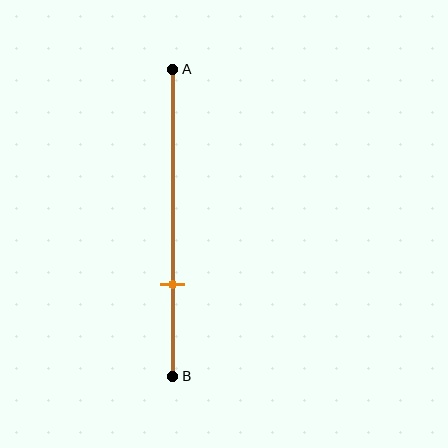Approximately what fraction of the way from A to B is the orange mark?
The orange mark is approximately 70% of the way from A to B.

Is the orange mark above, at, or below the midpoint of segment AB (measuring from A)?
The orange mark is below the midpoint of segment AB.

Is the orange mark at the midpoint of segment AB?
No, the mark is at about 70% from A, not at the 50% midpoint.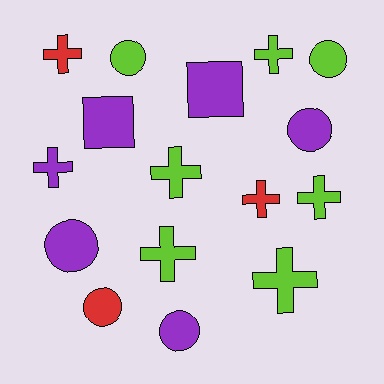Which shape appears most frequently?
Cross, with 8 objects.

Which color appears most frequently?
Lime, with 7 objects.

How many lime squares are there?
There are no lime squares.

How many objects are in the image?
There are 16 objects.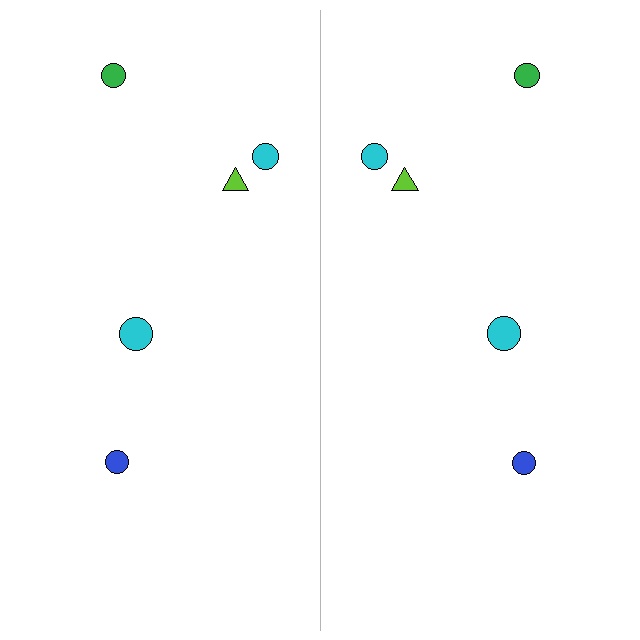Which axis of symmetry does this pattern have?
The pattern has a vertical axis of symmetry running through the center of the image.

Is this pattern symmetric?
Yes, this pattern has bilateral (reflection) symmetry.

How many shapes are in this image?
There are 10 shapes in this image.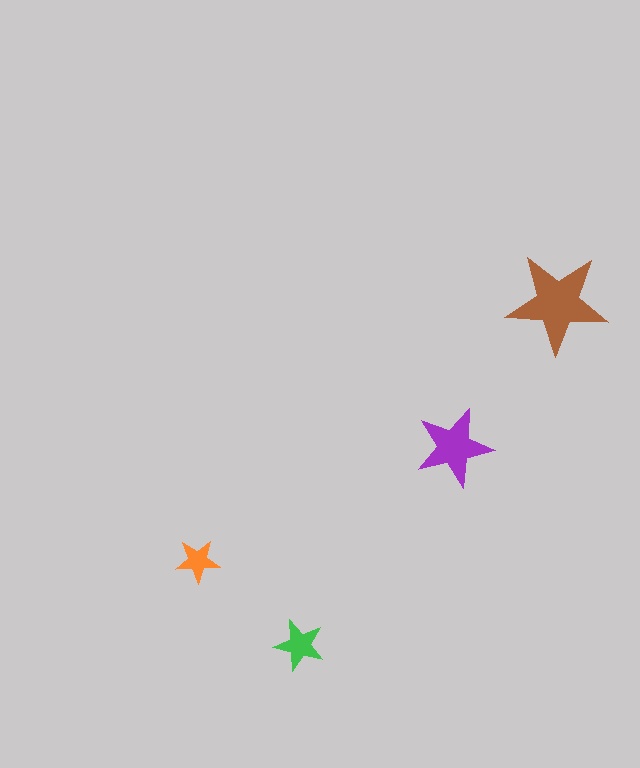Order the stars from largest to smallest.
the brown one, the purple one, the green one, the orange one.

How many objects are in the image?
There are 4 objects in the image.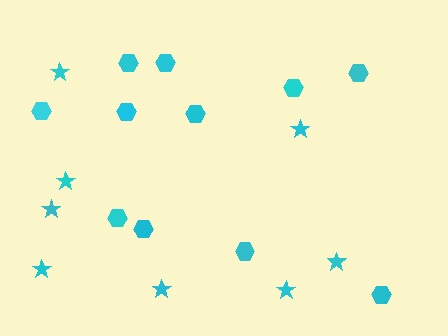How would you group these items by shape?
There are 2 groups: one group of hexagons (11) and one group of stars (8).